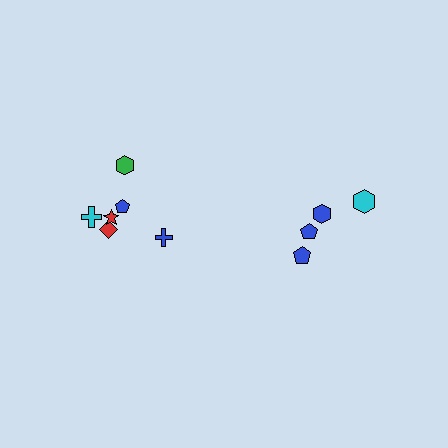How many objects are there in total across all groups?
There are 10 objects.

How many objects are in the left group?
There are 6 objects.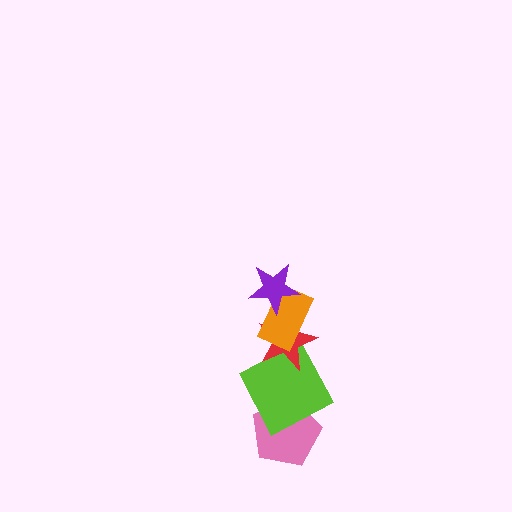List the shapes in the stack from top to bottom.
From top to bottom: the purple star, the orange rectangle, the red star, the lime square, the pink pentagon.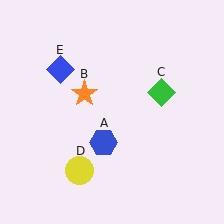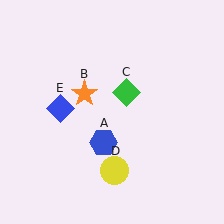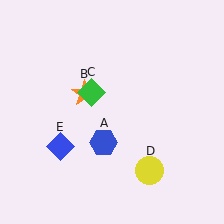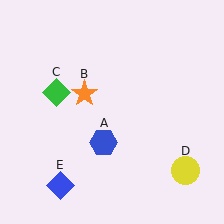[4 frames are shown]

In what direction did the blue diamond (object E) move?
The blue diamond (object E) moved down.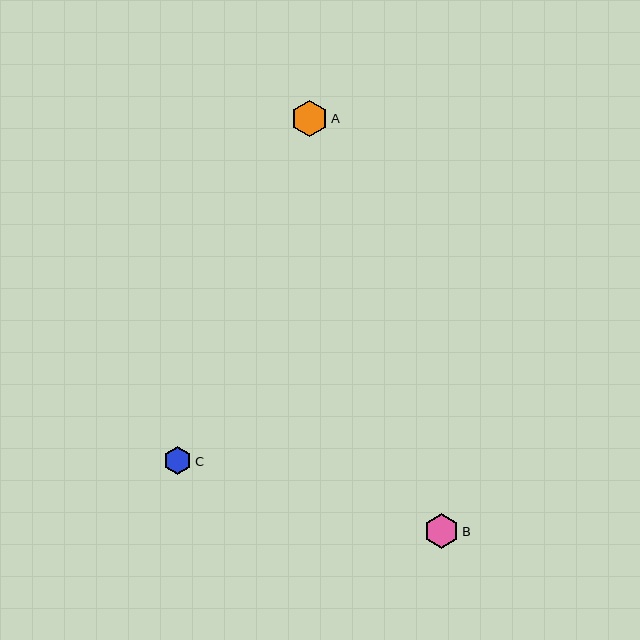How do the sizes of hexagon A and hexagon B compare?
Hexagon A and hexagon B are approximately the same size.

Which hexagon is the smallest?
Hexagon C is the smallest with a size of approximately 28 pixels.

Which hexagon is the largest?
Hexagon A is the largest with a size of approximately 36 pixels.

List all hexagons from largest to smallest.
From largest to smallest: A, B, C.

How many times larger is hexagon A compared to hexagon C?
Hexagon A is approximately 1.3 times the size of hexagon C.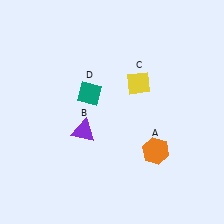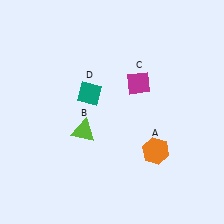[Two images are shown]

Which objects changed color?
B changed from purple to lime. C changed from yellow to magenta.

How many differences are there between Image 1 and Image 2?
There are 2 differences between the two images.